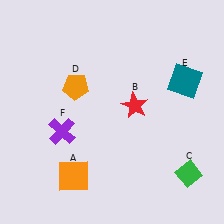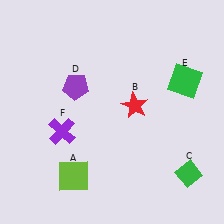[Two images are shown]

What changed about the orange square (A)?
In Image 1, A is orange. In Image 2, it changed to lime.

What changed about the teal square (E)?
In Image 1, E is teal. In Image 2, it changed to green.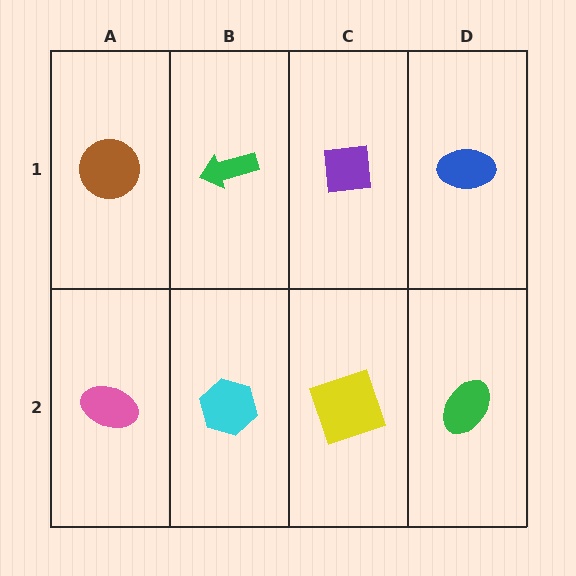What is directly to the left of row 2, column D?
A yellow square.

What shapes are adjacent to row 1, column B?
A cyan hexagon (row 2, column B), a brown circle (row 1, column A), a purple square (row 1, column C).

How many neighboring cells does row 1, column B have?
3.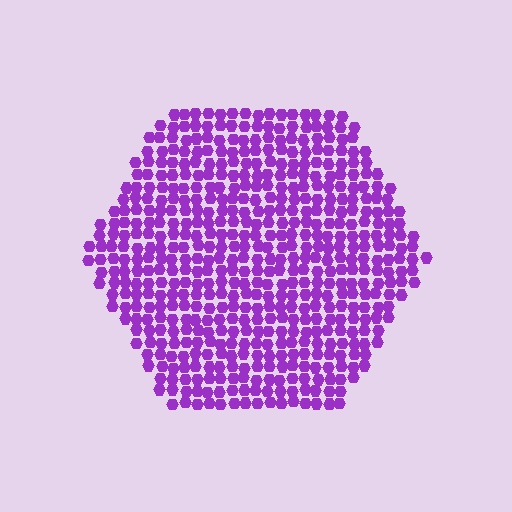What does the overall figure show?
The overall figure shows a hexagon.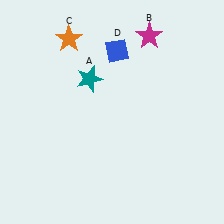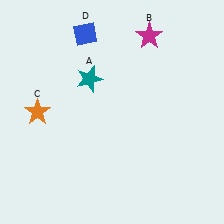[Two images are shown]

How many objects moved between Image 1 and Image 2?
2 objects moved between the two images.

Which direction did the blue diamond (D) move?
The blue diamond (D) moved left.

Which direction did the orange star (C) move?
The orange star (C) moved down.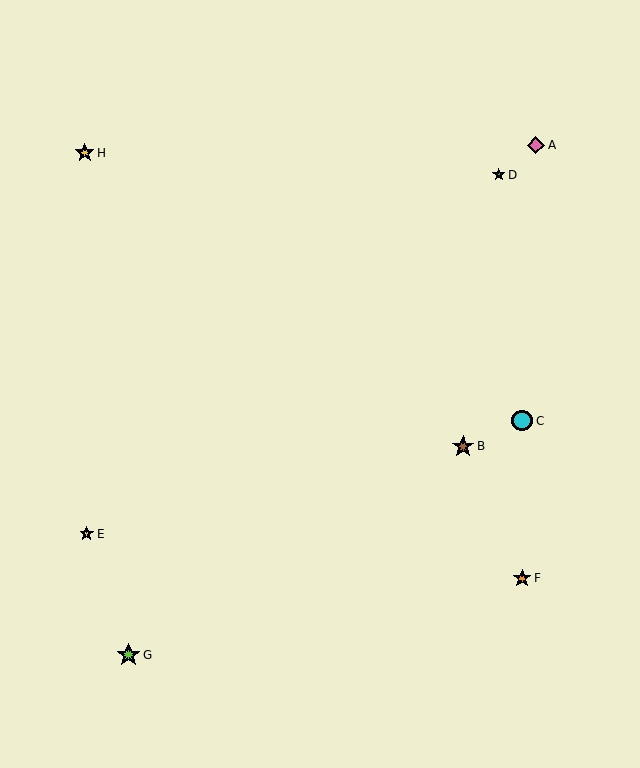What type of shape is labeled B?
Shape B is a brown star.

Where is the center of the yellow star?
The center of the yellow star is at (85, 153).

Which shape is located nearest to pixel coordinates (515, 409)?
The cyan circle (labeled C) at (522, 421) is nearest to that location.